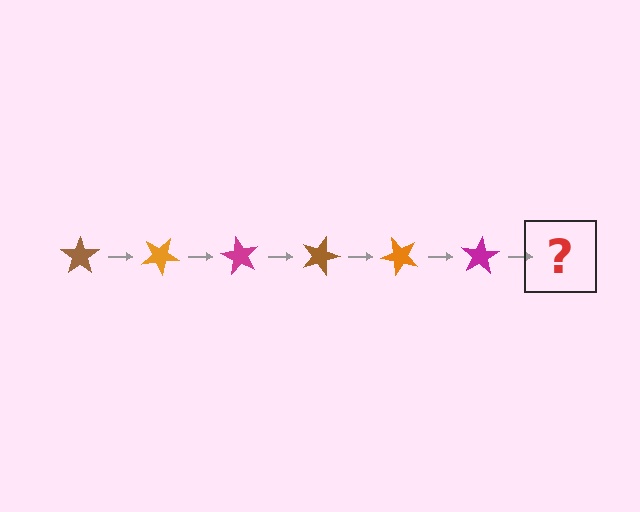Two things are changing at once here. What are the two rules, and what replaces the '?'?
The two rules are that it rotates 30 degrees each step and the color cycles through brown, orange, and magenta. The '?' should be a brown star, rotated 180 degrees from the start.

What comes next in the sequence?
The next element should be a brown star, rotated 180 degrees from the start.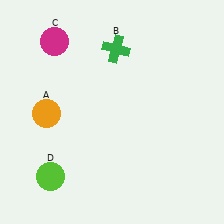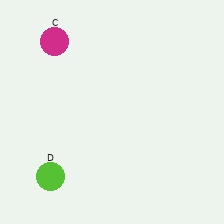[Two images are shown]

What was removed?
The orange circle (A), the green cross (B) were removed in Image 2.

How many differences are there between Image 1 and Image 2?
There are 2 differences between the two images.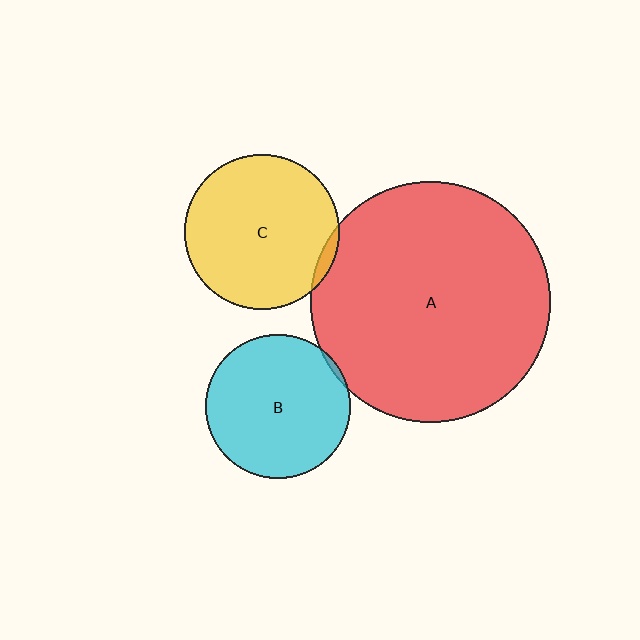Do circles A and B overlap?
Yes.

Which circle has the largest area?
Circle A (red).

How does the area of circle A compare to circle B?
Approximately 2.8 times.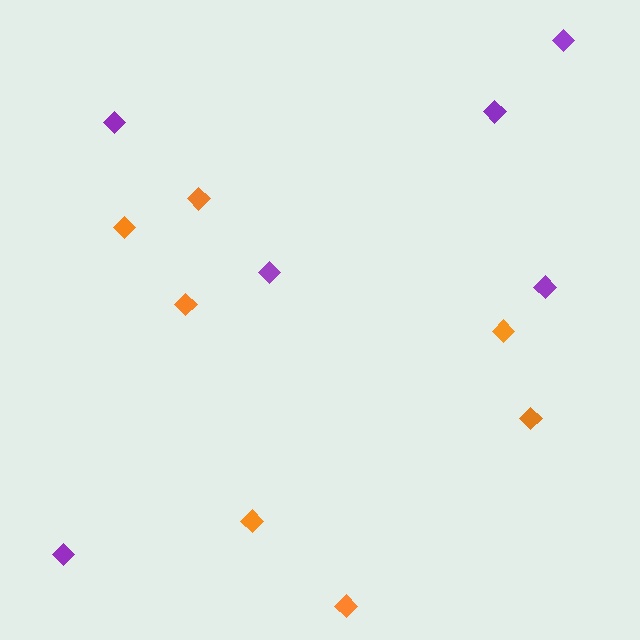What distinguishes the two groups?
There are 2 groups: one group of orange diamonds (7) and one group of purple diamonds (6).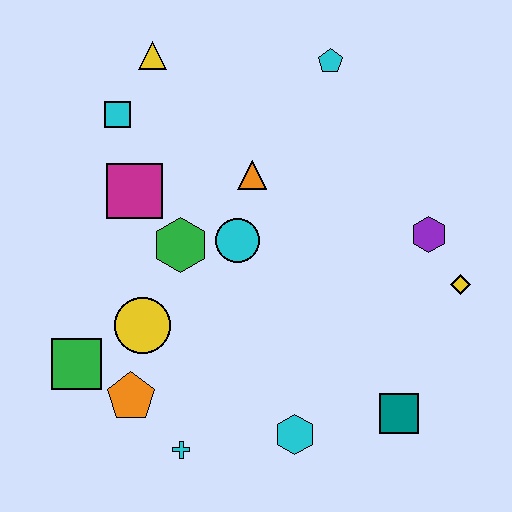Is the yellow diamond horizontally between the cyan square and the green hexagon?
No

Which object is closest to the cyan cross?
The orange pentagon is closest to the cyan cross.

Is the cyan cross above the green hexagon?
No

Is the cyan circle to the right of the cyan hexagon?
No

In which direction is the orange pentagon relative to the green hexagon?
The orange pentagon is below the green hexagon.